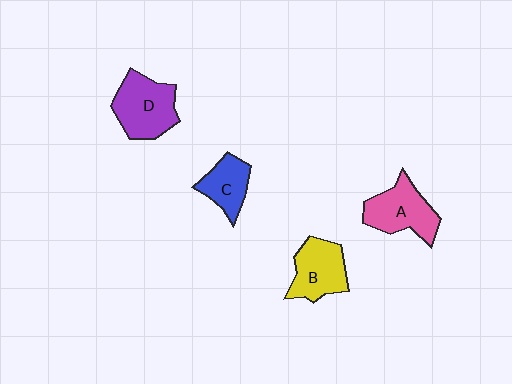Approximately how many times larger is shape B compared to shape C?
Approximately 1.3 times.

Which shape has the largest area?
Shape D (purple).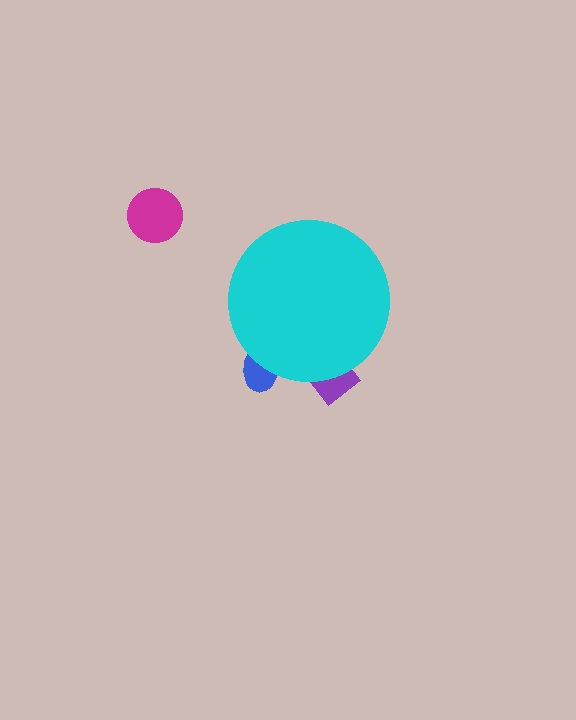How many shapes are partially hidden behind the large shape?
2 shapes are partially hidden.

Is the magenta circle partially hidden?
No, the magenta circle is fully visible.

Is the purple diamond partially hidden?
Yes, the purple diamond is partially hidden behind the cyan circle.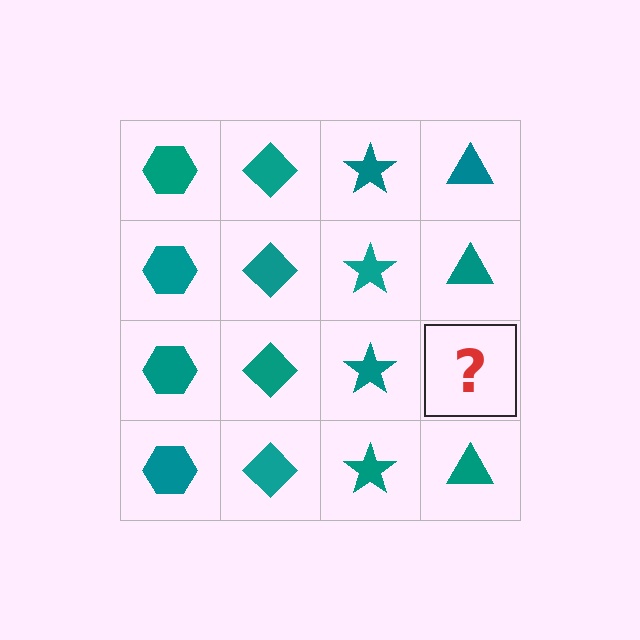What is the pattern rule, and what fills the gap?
The rule is that each column has a consistent shape. The gap should be filled with a teal triangle.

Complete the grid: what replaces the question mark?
The question mark should be replaced with a teal triangle.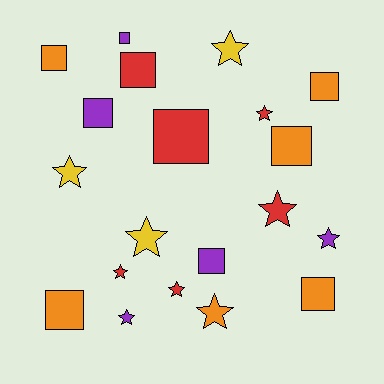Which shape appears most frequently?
Star, with 10 objects.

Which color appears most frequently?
Red, with 6 objects.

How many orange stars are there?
There is 1 orange star.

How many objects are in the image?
There are 20 objects.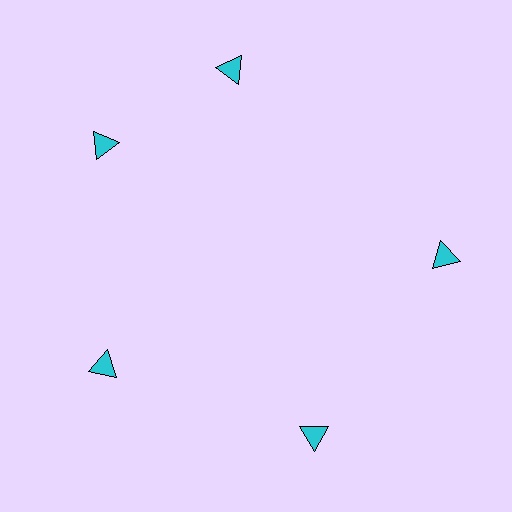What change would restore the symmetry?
The symmetry would be restored by rotating it back into even spacing with its neighbors so that all 5 triangles sit at equal angles and equal distance from the center.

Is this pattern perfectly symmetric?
No. The 5 cyan triangles are arranged in a ring, but one element near the 1 o'clock position is rotated out of alignment along the ring, breaking the 5-fold rotational symmetry.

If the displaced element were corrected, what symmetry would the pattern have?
It would have 5-fold rotational symmetry — the pattern would map onto itself every 72 degrees.